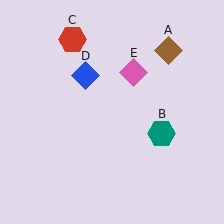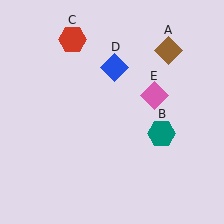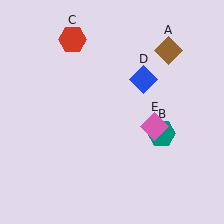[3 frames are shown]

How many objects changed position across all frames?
2 objects changed position: blue diamond (object D), pink diamond (object E).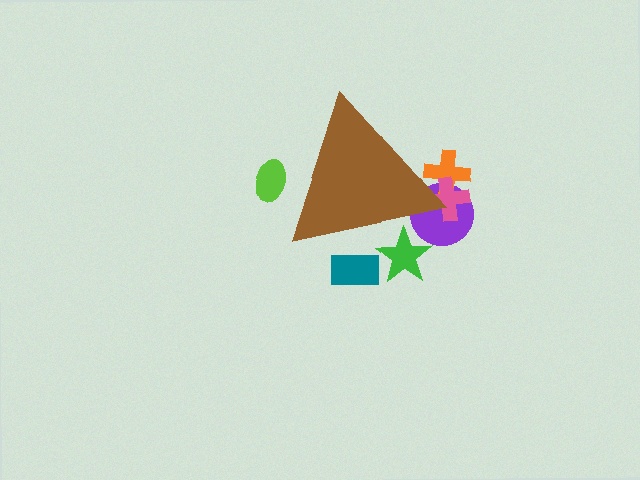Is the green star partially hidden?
Yes, the green star is partially hidden behind the brown triangle.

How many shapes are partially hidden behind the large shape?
6 shapes are partially hidden.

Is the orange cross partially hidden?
Yes, the orange cross is partially hidden behind the brown triangle.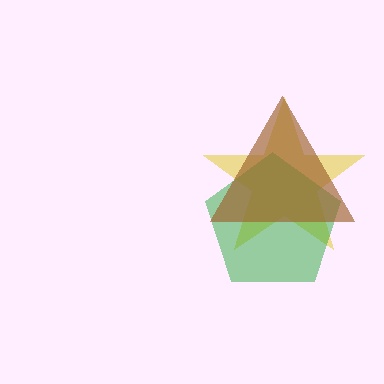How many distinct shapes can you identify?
There are 3 distinct shapes: a yellow star, a green pentagon, a brown triangle.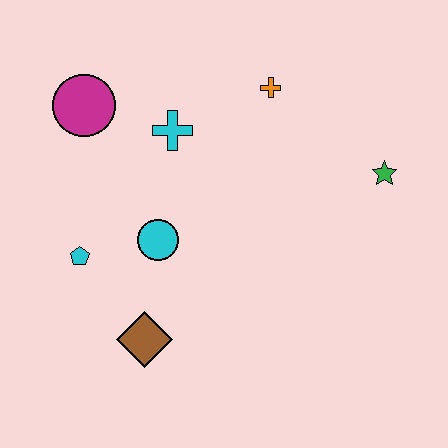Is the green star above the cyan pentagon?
Yes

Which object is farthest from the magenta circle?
The green star is farthest from the magenta circle.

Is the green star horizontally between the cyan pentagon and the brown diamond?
No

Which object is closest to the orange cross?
The cyan cross is closest to the orange cross.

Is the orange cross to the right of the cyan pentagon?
Yes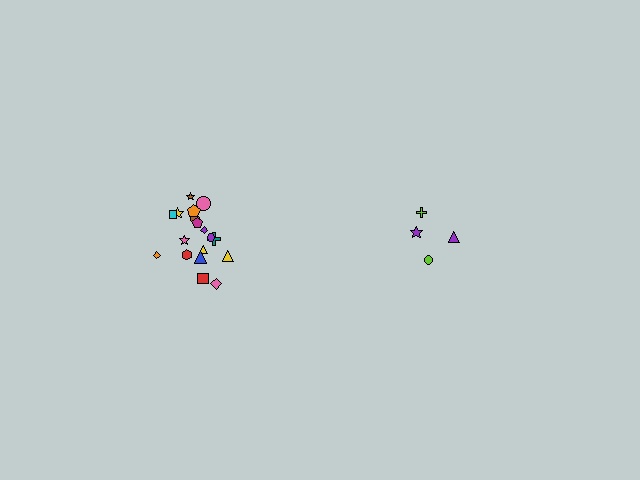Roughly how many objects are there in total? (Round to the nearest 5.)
Roughly 20 objects in total.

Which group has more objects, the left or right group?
The left group.